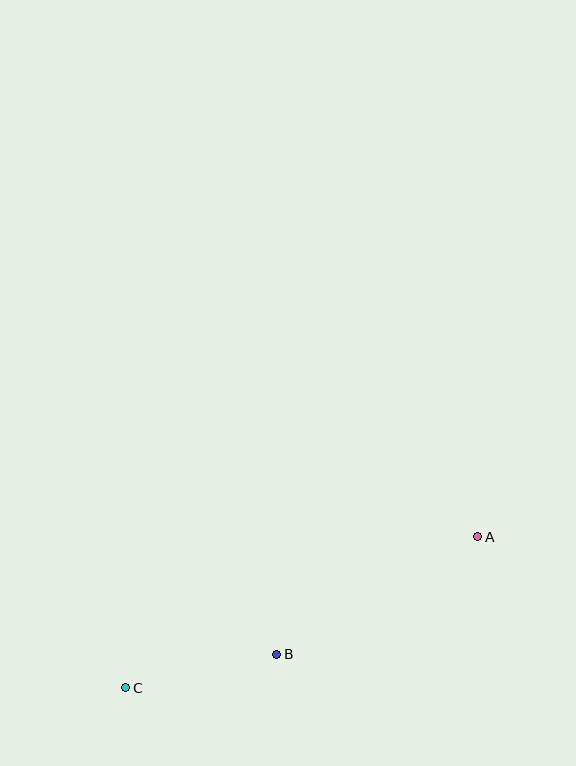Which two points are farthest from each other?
Points A and C are farthest from each other.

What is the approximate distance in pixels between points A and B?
The distance between A and B is approximately 232 pixels.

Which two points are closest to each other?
Points B and C are closest to each other.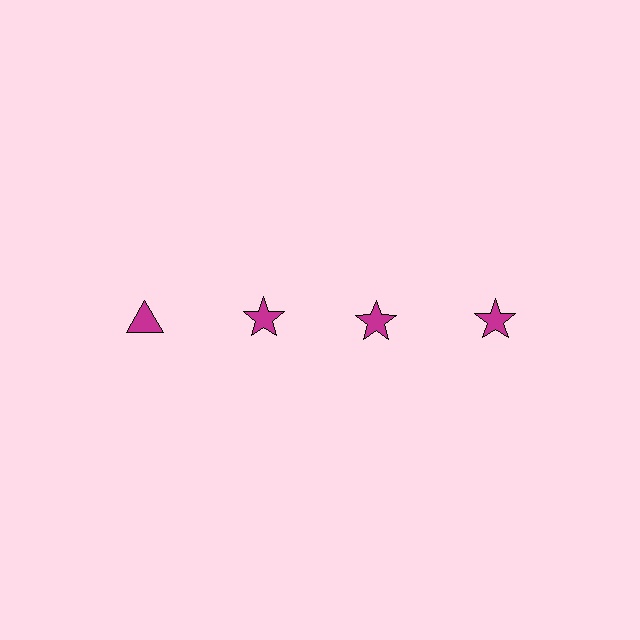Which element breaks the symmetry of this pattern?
The magenta triangle in the top row, leftmost column breaks the symmetry. All other shapes are magenta stars.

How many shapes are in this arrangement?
There are 4 shapes arranged in a grid pattern.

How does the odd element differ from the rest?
It has a different shape: triangle instead of star.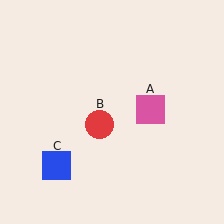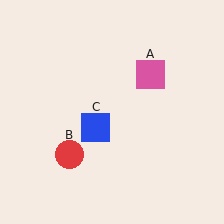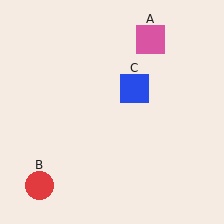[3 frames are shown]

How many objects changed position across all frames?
3 objects changed position: pink square (object A), red circle (object B), blue square (object C).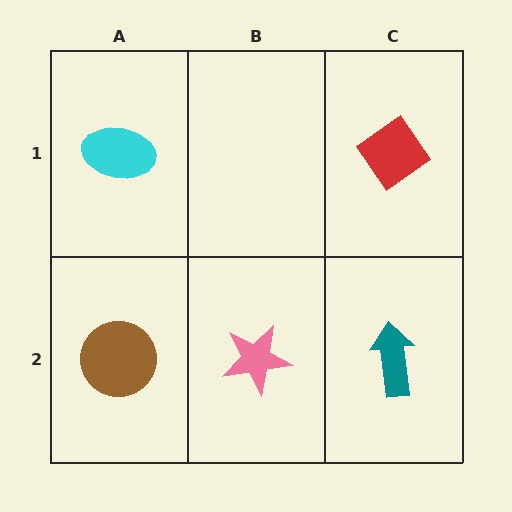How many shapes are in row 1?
2 shapes.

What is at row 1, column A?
A cyan ellipse.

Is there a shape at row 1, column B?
No, that cell is empty.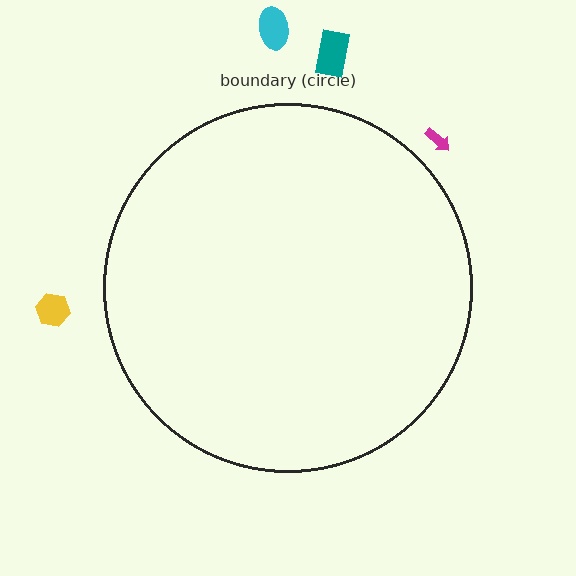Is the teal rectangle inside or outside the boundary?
Outside.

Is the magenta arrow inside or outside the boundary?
Outside.